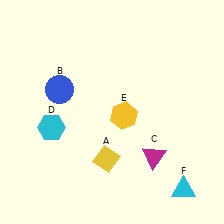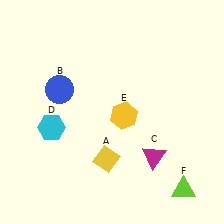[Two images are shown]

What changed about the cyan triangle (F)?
In Image 1, F is cyan. In Image 2, it changed to lime.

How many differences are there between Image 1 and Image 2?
There is 1 difference between the two images.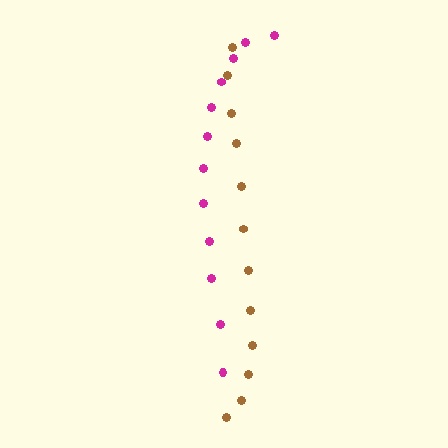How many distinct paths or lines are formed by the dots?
There are 2 distinct paths.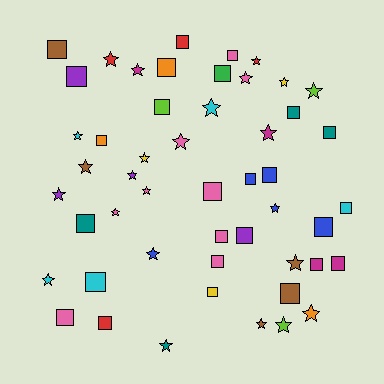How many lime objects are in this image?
There are 3 lime objects.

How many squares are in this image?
There are 26 squares.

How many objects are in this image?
There are 50 objects.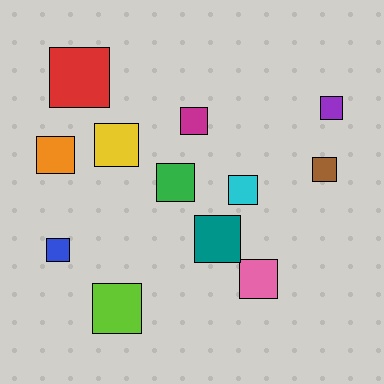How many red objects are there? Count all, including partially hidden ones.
There is 1 red object.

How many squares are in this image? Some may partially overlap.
There are 12 squares.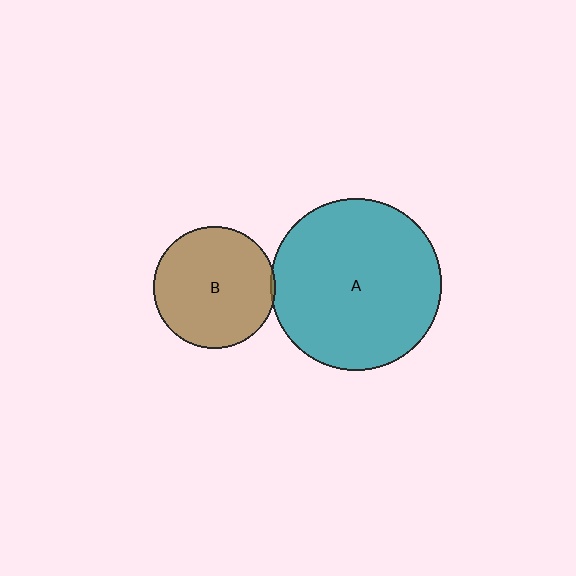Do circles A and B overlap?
Yes.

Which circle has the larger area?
Circle A (teal).